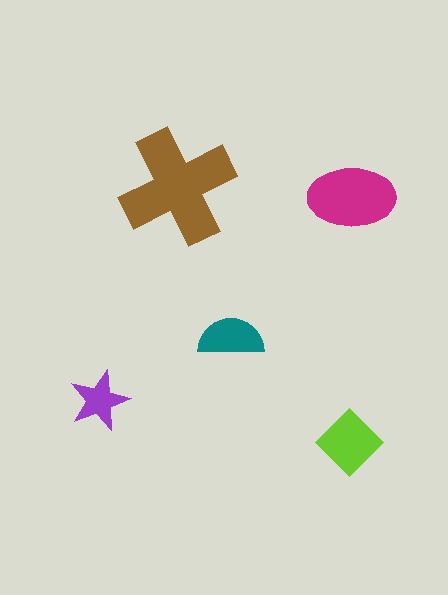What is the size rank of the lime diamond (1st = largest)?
3rd.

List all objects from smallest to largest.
The purple star, the teal semicircle, the lime diamond, the magenta ellipse, the brown cross.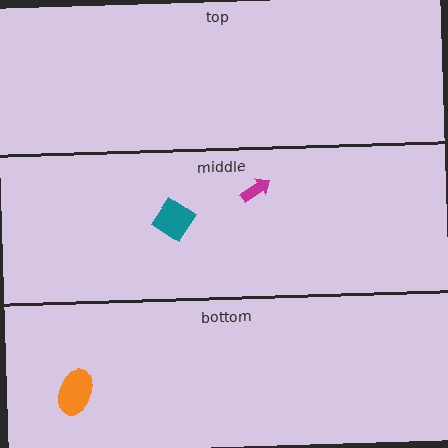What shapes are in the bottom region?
The orange ellipse.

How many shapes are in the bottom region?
1.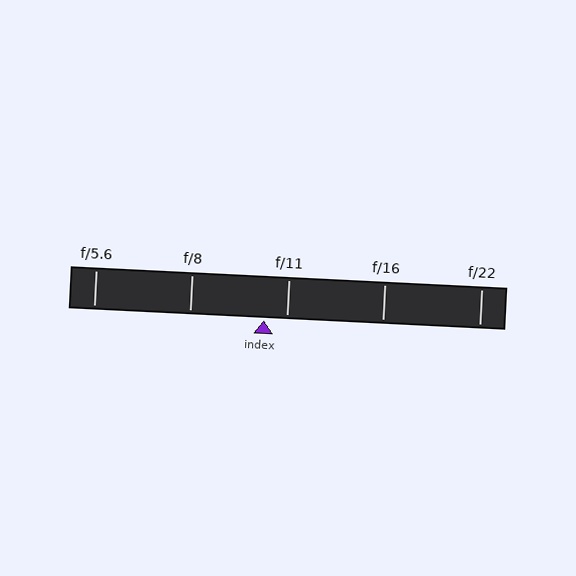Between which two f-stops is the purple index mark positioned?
The index mark is between f/8 and f/11.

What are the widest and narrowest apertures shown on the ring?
The widest aperture shown is f/5.6 and the narrowest is f/22.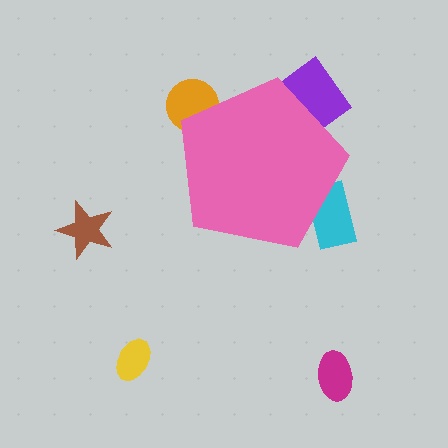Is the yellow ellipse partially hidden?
No, the yellow ellipse is fully visible.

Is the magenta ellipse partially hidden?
No, the magenta ellipse is fully visible.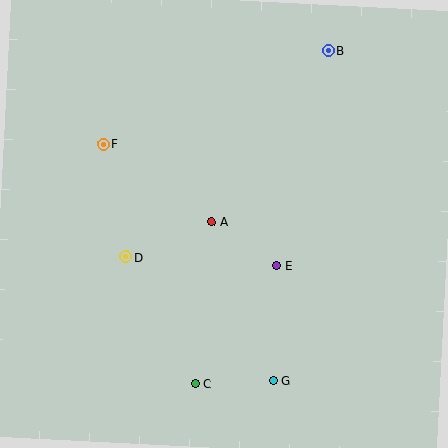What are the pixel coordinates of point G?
Point G is at (273, 380).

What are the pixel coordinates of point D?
Point D is at (126, 257).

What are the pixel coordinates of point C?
Point C is at (195, 383).